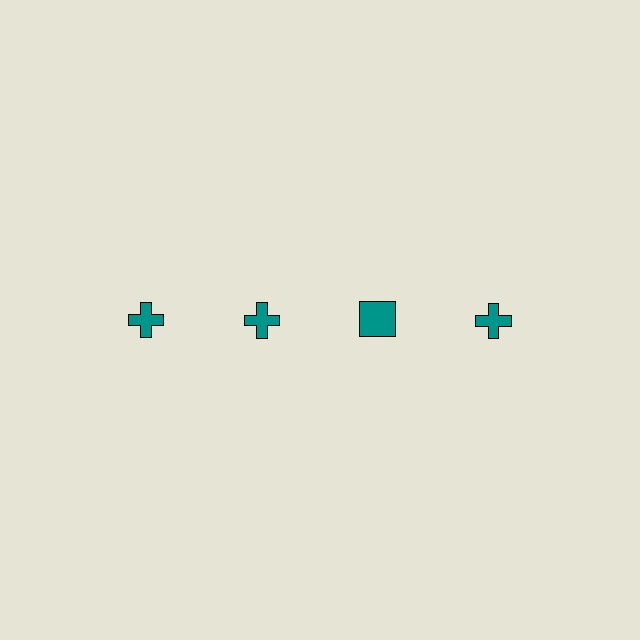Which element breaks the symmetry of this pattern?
The teal square in the top row, center column breaks the symmetry. All other shapes are teal crosses.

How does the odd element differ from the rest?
It has a different shape: square instead of cross.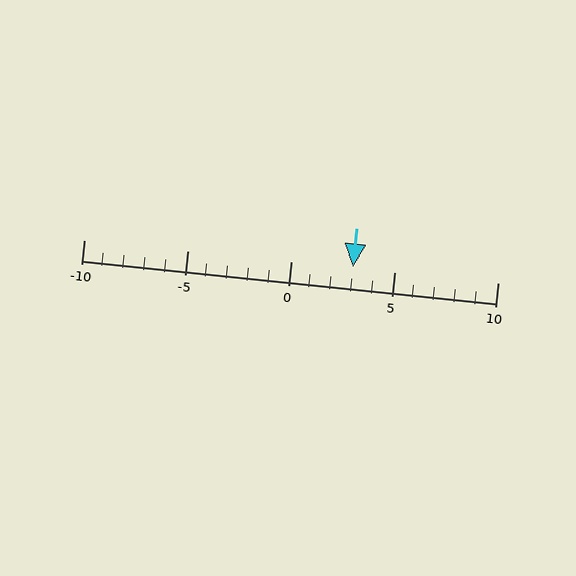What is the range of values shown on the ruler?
The ruler shows values from -10 to 10.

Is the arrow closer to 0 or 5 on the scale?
The arrow is closer to 5.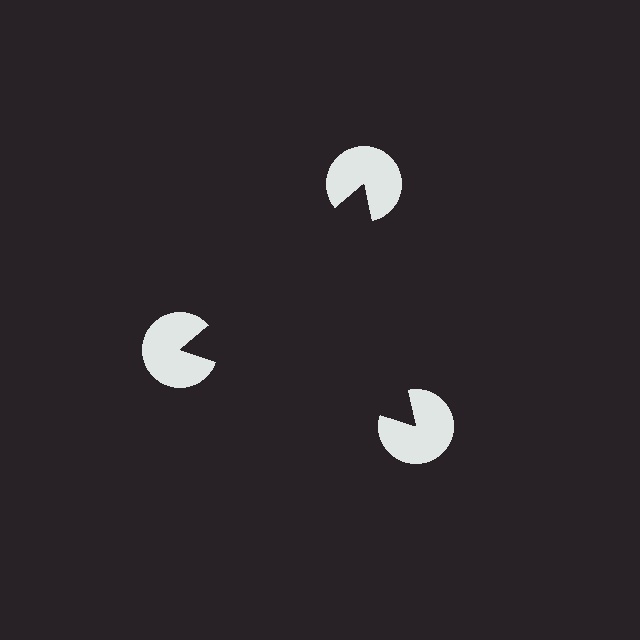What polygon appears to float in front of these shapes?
An illusory triangle — its edges are inferred from the aligned wedge cuts in the pac-man discs, not physically drawn.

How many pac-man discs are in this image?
There are 3 — one at each vertex of the illusory triangle.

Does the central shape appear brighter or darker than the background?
It typically appears slightly darker than the background, even though no actual brightness change is drawn.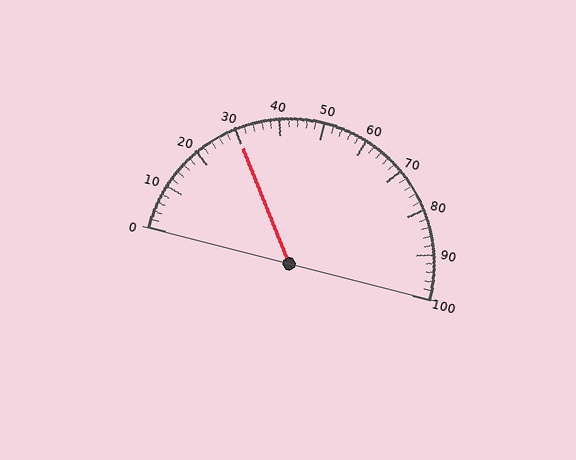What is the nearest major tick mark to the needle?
The nearest major tick mark is 30.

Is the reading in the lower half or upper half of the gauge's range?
The reading is in the lower half of the range (0 to 100).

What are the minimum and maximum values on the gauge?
The gauge ranges from 0 to 100.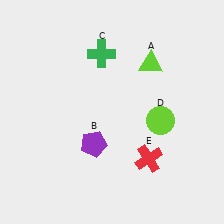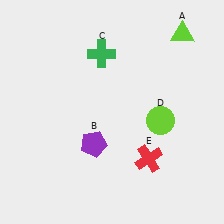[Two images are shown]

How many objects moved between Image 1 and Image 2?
1 object moved between the two images.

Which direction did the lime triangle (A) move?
The lime triangle (A) moved right.